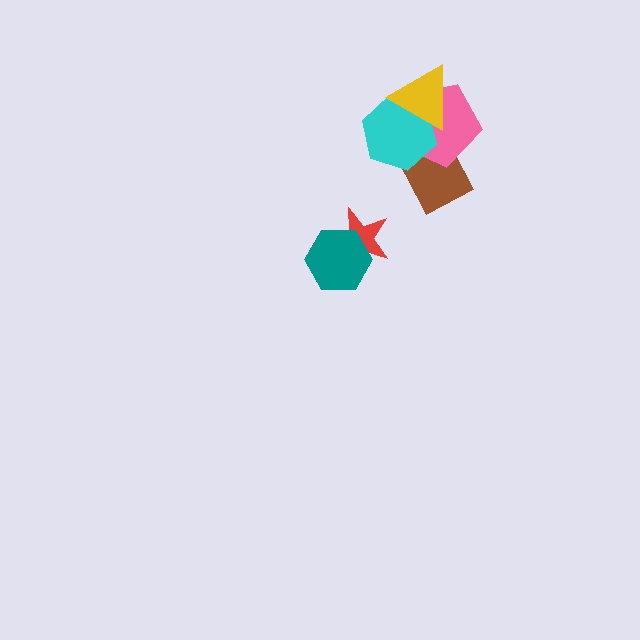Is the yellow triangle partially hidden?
No, no other shape covers it.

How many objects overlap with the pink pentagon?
3 objects overlap with the pink pentagon.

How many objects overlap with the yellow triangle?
3 objects overlap with the yellow triangle.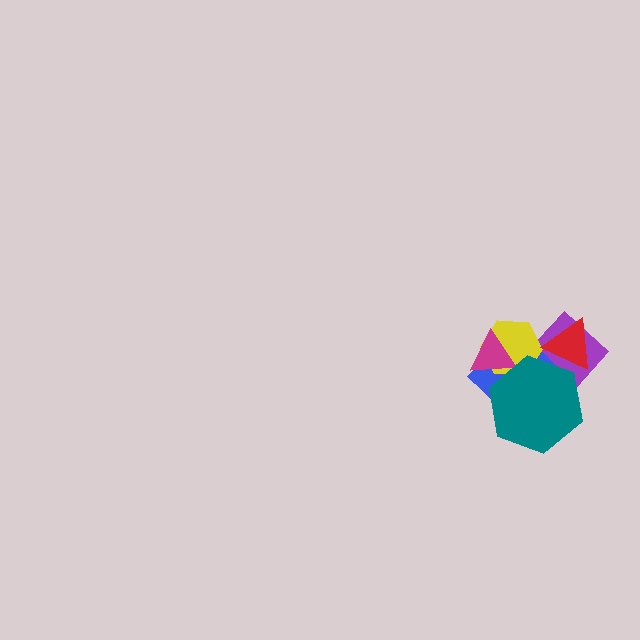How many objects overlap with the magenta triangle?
3 objects overlap with the magenta triangle.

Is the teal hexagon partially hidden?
No, no other shape covers it.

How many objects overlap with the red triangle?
3 objects overlap with the red triangle.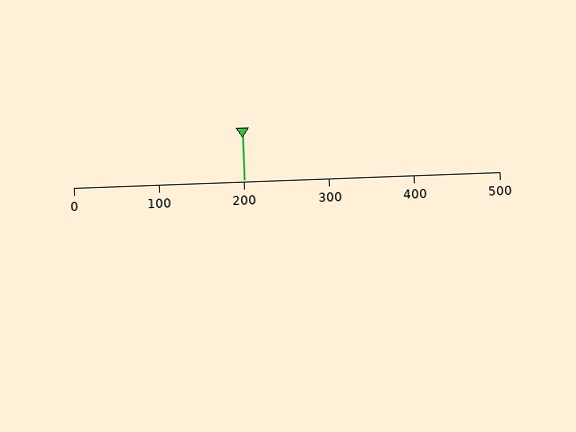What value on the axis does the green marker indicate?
The marker indicates approximately 200.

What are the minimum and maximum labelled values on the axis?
The axis runs from 0 to 500.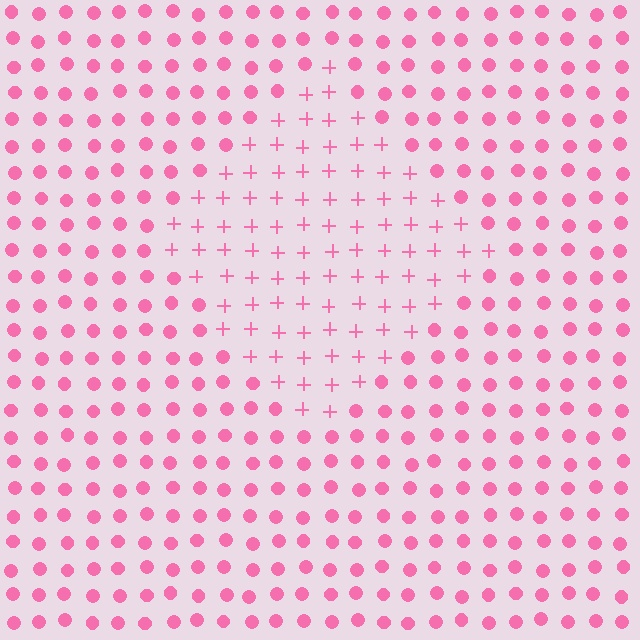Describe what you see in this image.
The image is filled with small pink elements arranged in a uniform grid. A diamond-shaped region contains plus signs, while the surrounding area contains circles. The boundary is defined purely by the change in element shape.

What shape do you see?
I see a diamond.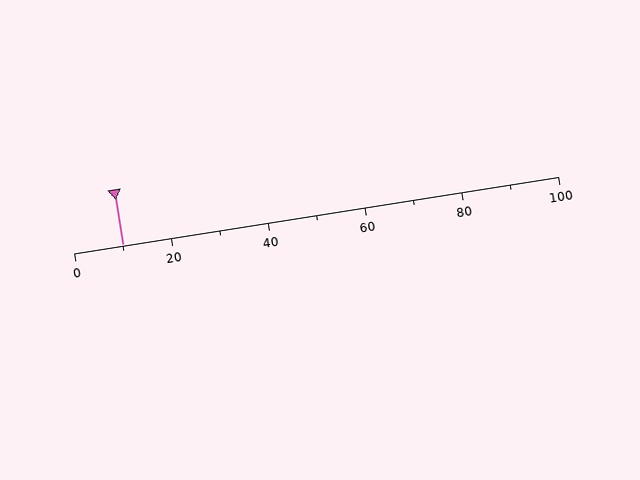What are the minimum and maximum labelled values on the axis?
The axis runs from 0 to 100.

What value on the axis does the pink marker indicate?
The marker indicates approximately 10.